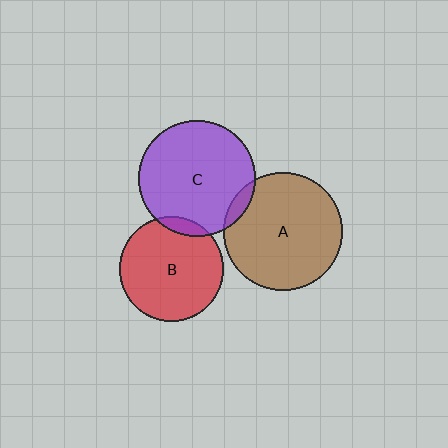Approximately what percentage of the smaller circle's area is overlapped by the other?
Approximately 5%.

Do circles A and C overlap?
Yes.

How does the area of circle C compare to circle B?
Approximately 1.2 times.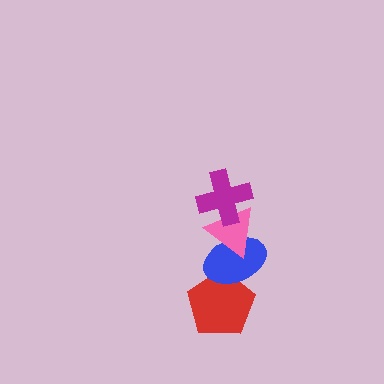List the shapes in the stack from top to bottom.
From top to bottom: the magenta cross, the pink triangle, the blue ellipse, the red pentagon.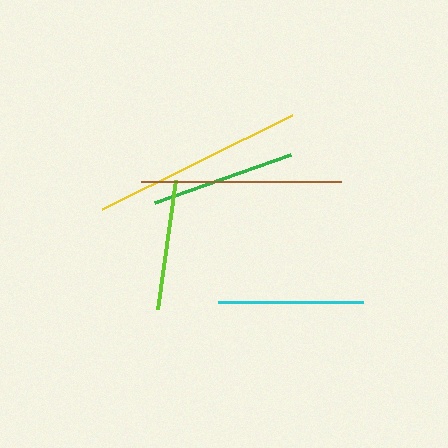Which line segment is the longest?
The yellow line is the longest at approximately 212 pixels.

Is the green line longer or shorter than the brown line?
The brown line is longer than the green line.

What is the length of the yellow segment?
The yellow segment is approximately 212 pixels long.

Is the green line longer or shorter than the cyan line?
The cyan line is longer than the green line.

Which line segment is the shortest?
The lime line is the shortest at approximately 129 pixels.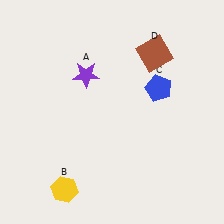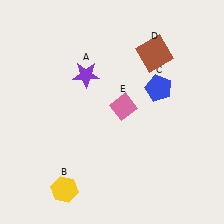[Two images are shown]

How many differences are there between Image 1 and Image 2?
There is 1 difference between the two images.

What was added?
A pink diamond (E) was added in Image 2.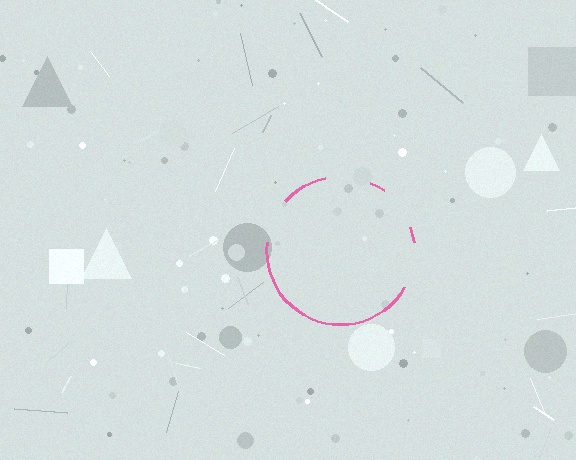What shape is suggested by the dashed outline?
The dashed outline suggests a circle.